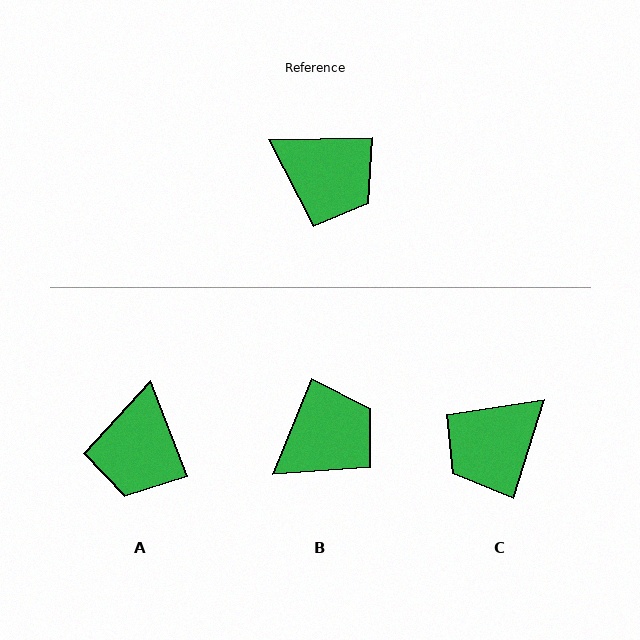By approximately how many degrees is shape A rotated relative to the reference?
Approximately 70 degrees clockwise.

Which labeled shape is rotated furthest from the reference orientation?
C, about 108 degrees away.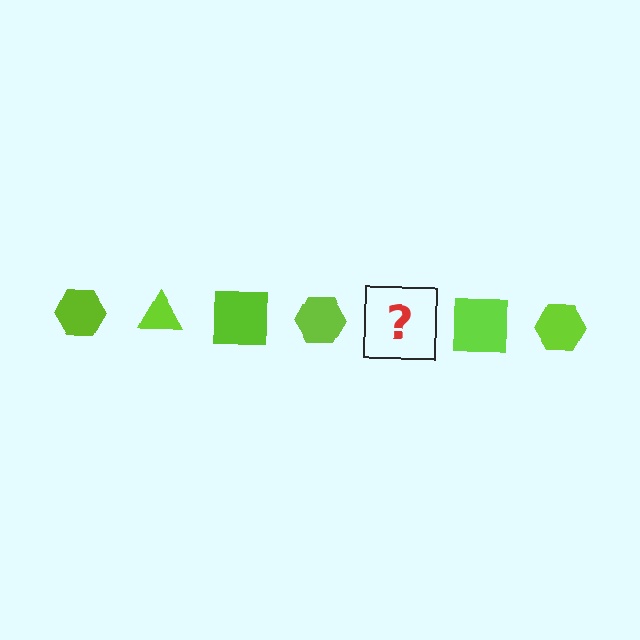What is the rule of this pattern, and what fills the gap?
The rule is that the pattern cycles through hexagon, triangle, square shapes in lime. The gap should be filled with a lime triangle.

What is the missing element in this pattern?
The missing element is a lime triangle.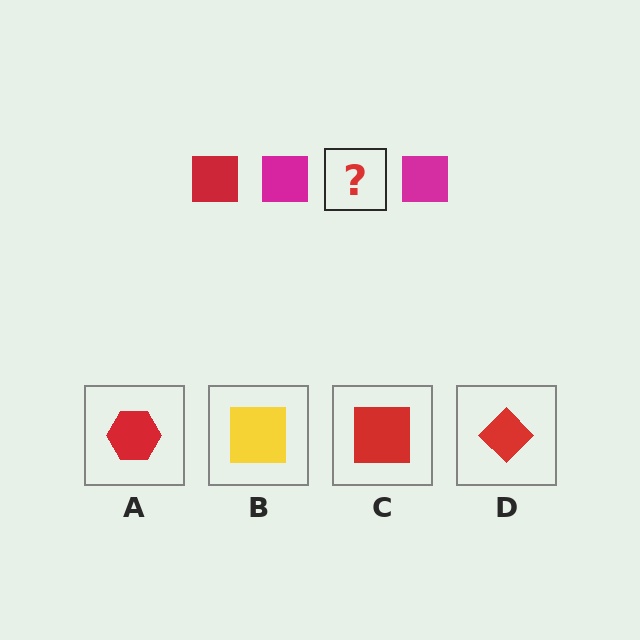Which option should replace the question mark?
Option C.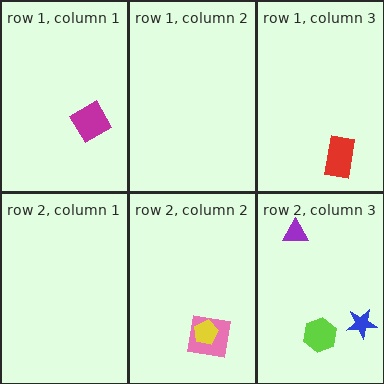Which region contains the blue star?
The row 2, column 3 region.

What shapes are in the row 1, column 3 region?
The red rectangle.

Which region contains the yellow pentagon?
The row 2, column 2 region.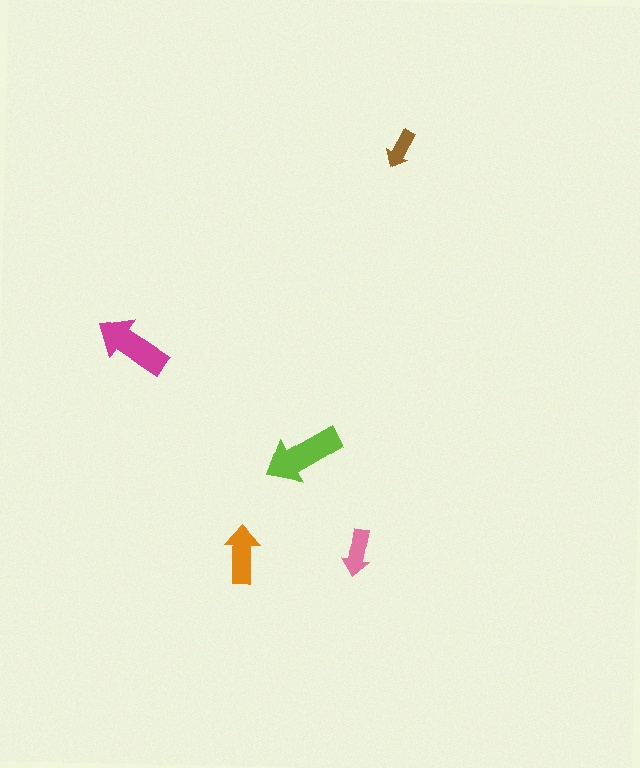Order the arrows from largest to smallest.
the lime one, the magenta one, the orange one, the pink one, the brown one.